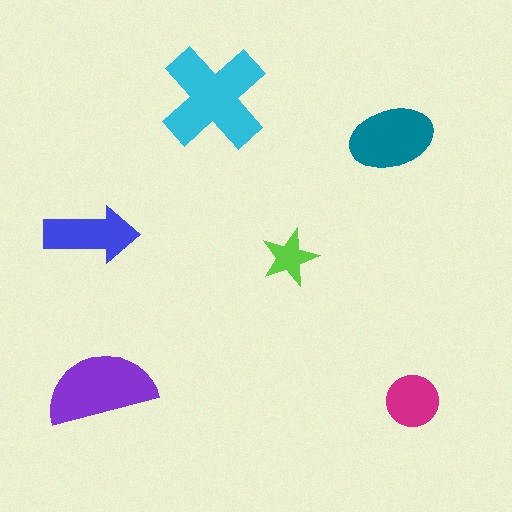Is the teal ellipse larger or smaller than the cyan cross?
Smaller.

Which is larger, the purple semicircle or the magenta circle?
The purple semicircle.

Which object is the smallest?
The lime star.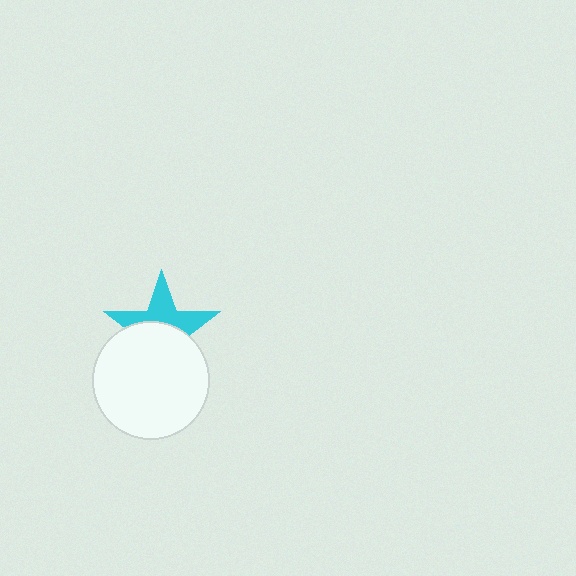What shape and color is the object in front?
The object in front is a white circle.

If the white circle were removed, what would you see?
You would see the complete cyan star.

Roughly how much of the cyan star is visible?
About half of it is visible (roughly 45%).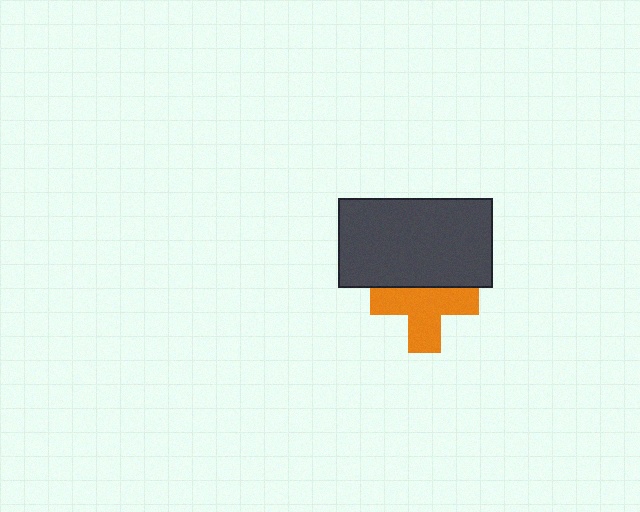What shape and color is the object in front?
The object in front is a dark gray rectangle.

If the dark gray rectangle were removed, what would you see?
You would see the complete orange cross.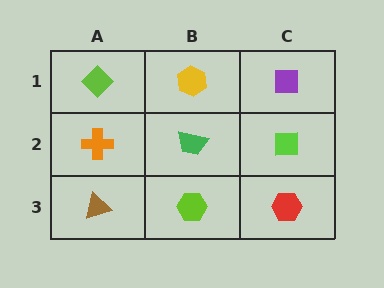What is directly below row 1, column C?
A lime square.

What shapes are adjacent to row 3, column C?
A lime square (row 2, column C), a lime hexagon (row 3, column B).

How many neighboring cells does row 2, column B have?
4.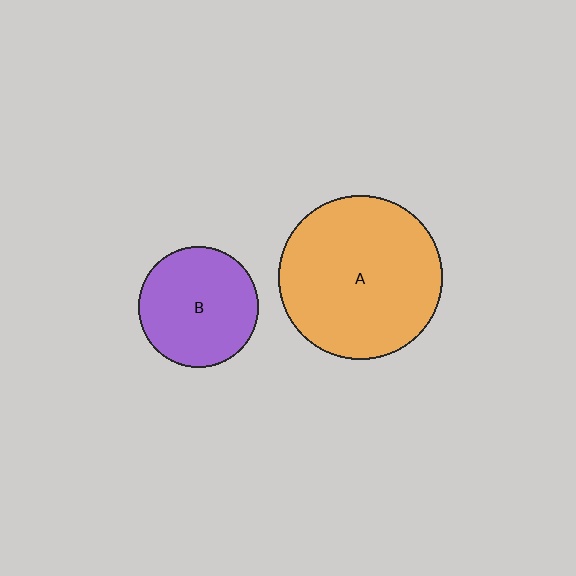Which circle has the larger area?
Circle A (orange).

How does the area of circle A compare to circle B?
Approximately 1.8 times.